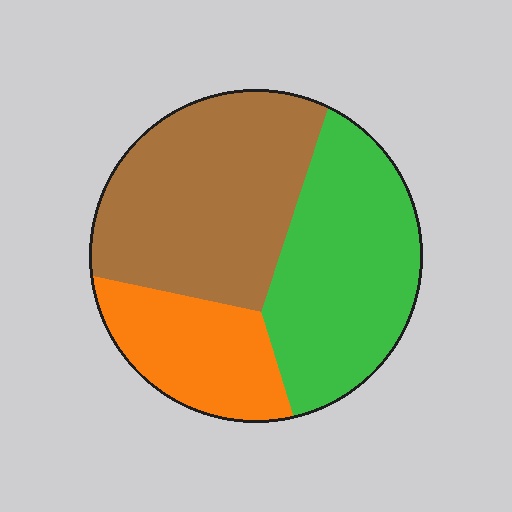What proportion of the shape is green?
Green covers roughly 35% of the shape.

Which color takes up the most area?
Brown, at roughly 40%.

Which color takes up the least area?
Orange, at roughly 20%.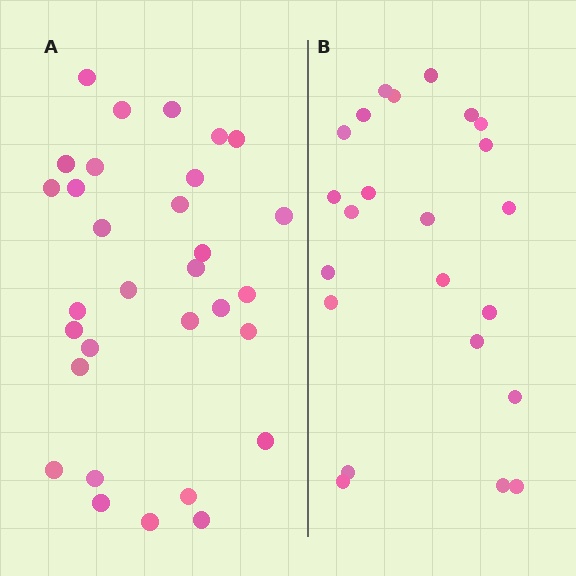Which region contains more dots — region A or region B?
Region A (the left region) has more dots.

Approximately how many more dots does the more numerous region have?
Region A has roughly 8 or so more dots than region B.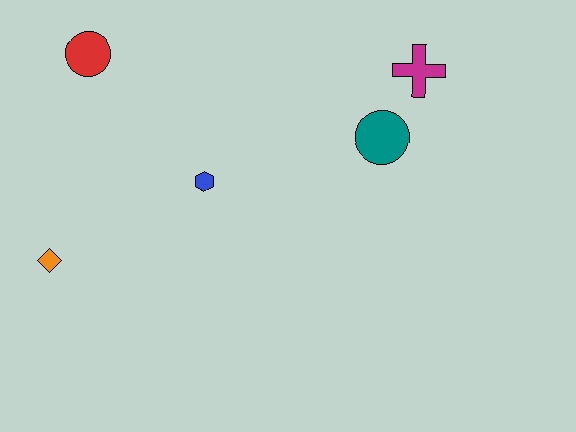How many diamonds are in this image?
There is 1 diamond.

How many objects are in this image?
There are 5 objects.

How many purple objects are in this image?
There are no purple objects.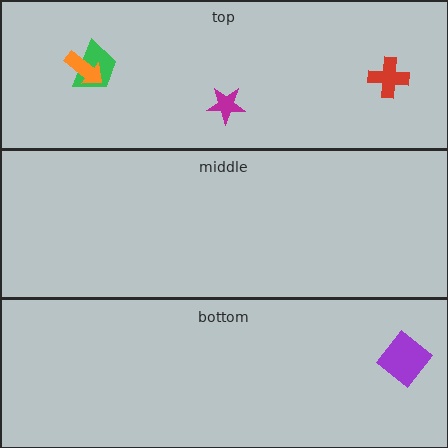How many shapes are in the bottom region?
1.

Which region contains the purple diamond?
The bottom region.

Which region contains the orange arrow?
The top region.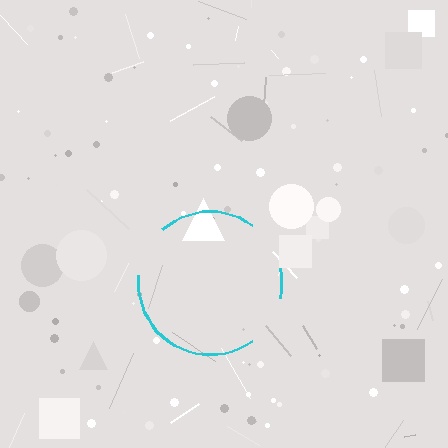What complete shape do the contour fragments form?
The contour fragments form a circle.